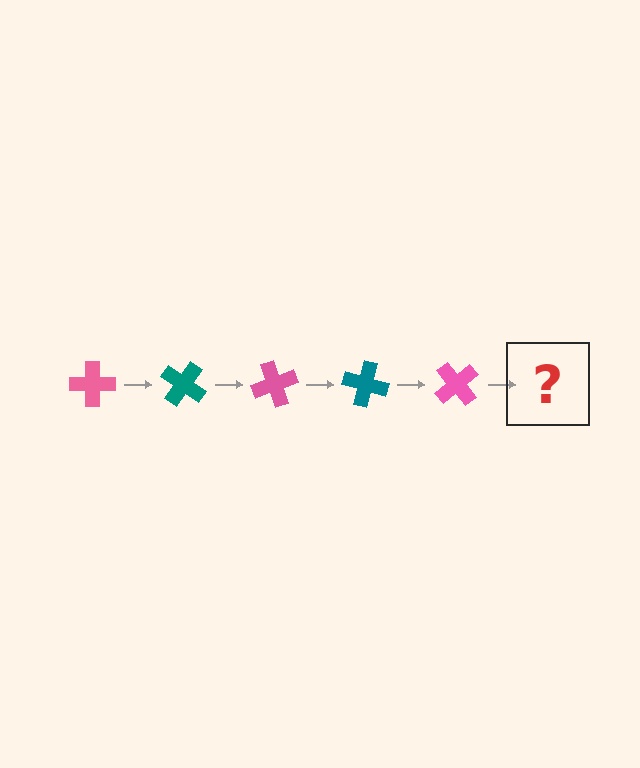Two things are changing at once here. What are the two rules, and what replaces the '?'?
The two rules are that it rotates 35 degrees each step and the color cycles through pink and teal. The '?' should be a teal cross, rotated 175 degrees from the start.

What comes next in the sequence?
The next element should be a teal cross, rotated 175 degrees from the start.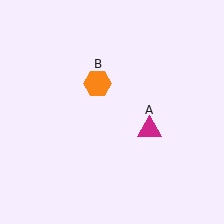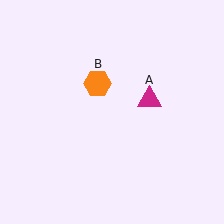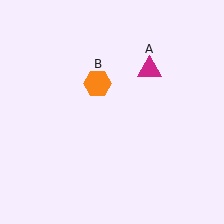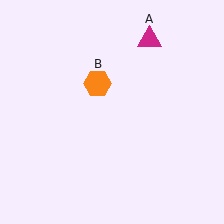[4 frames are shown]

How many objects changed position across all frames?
1 object changed position: magenta triangle (object A).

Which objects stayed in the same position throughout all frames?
Orange hexagon (object B) remained stationary.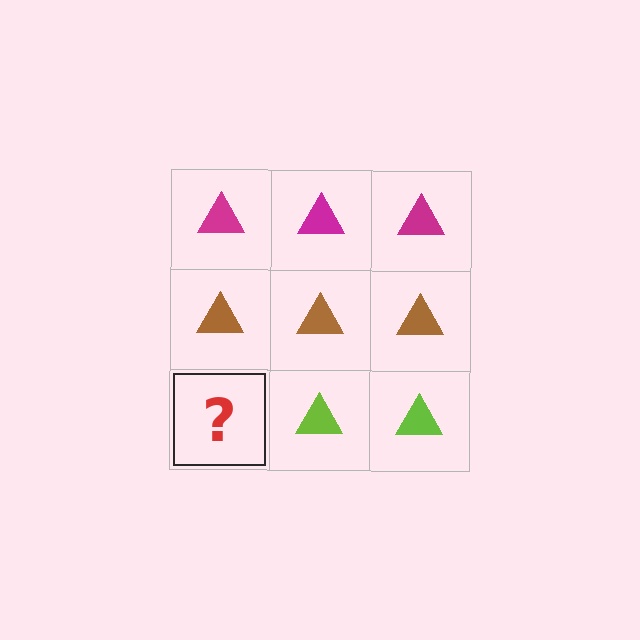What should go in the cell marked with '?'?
The missing cell should contain a lime triangle.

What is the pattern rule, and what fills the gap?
The rule is that each row has a consistent color. The gap should be filled with a lime triangle.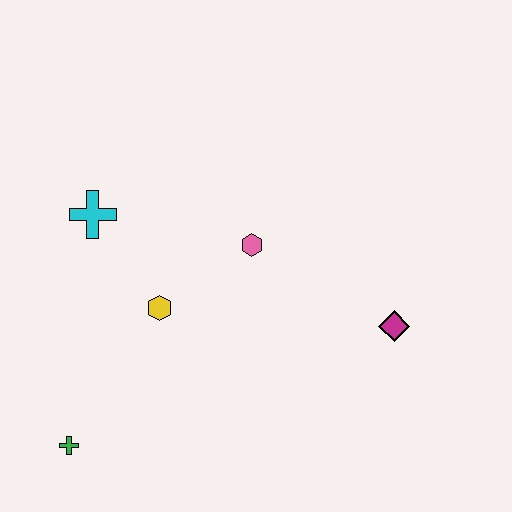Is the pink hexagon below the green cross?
No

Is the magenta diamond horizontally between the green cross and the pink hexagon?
No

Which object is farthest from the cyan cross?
The magenta diamond is farthest from the cyan cross.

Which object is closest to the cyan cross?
The yellow hexagon is closest to the cyan cross.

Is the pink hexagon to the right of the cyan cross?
Yes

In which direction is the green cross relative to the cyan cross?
The green cross is below the cyan cross.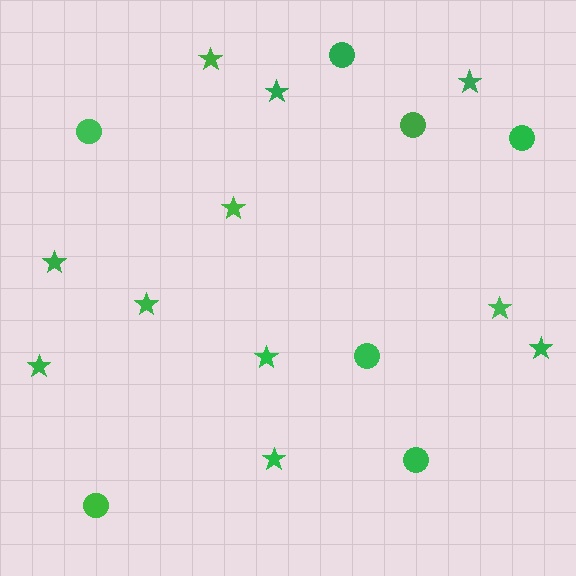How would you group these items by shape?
There are 2 groups: one group of circles (7) and one group of stars (11).